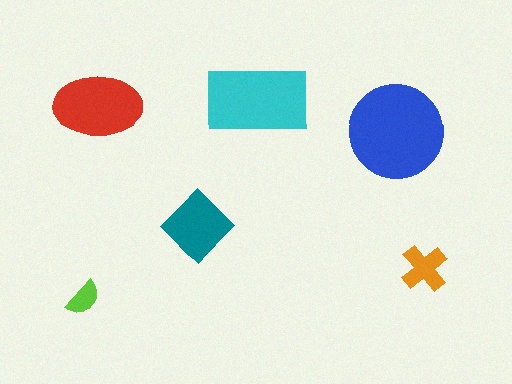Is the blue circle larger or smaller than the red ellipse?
Larger.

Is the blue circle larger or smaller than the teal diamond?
Larger.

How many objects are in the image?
There are 6 objects in the image.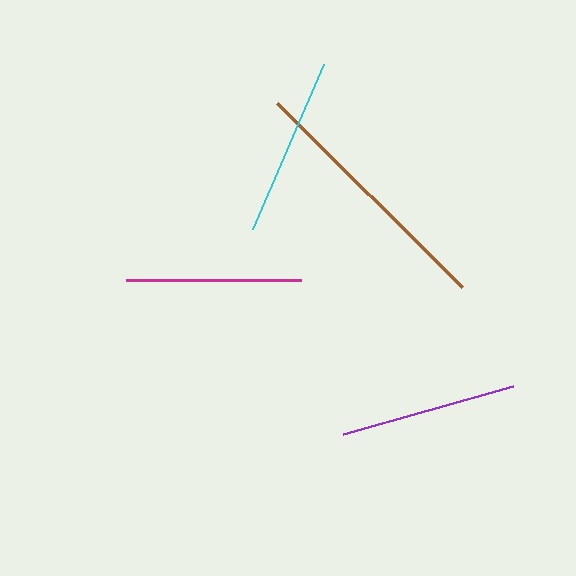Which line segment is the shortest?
The magenta line is the shortest at approximately 174 pixels.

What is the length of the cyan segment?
The cyan segment is approximately 180 pixels long.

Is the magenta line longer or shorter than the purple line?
The purple line is longer than the magenta line.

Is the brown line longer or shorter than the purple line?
The brown line is longer than the purple line.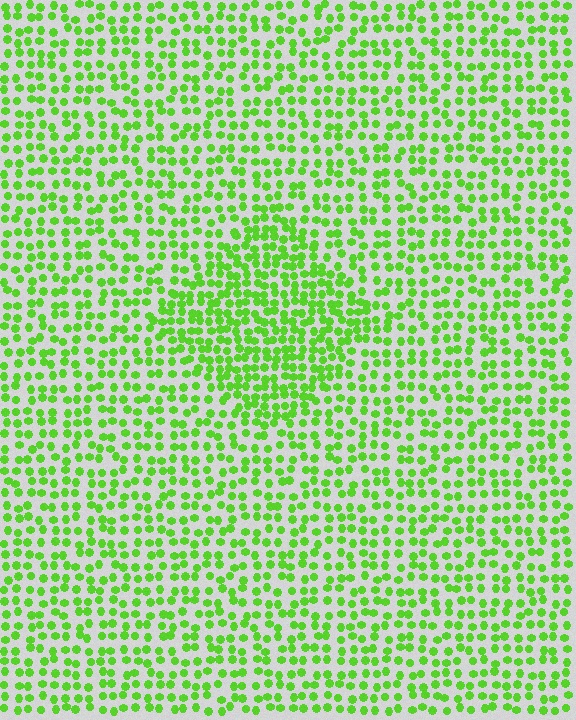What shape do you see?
I see a diamond.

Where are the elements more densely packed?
The elements are more densely packed inside the diamond boundary.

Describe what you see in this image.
The image contains small lime elements arranged at two different densities. A diamond-shaped region is visible where the elements are more densely packed than the surrounding area.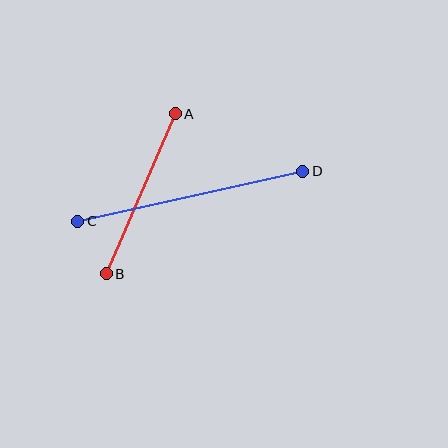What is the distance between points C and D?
The distance is approximately 231 pixels.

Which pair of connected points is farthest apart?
Points C and D are farthest apart.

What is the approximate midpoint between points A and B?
The midpoint is at approximately (141, 194) pixels.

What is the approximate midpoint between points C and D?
The midpoint is at approximately (190, 196) pixels.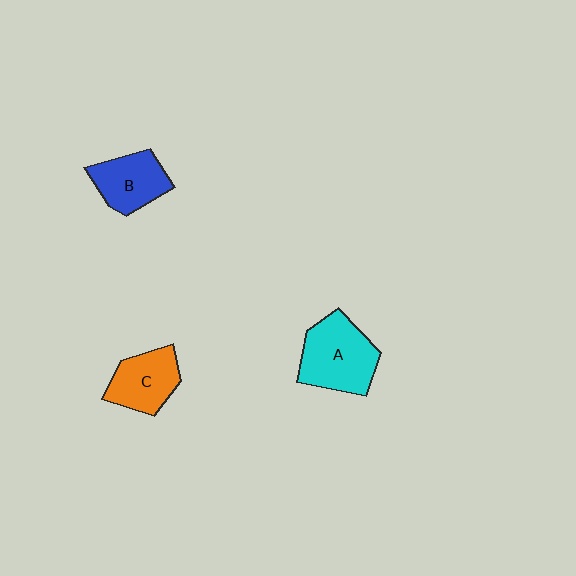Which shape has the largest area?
Shape A (cyan).